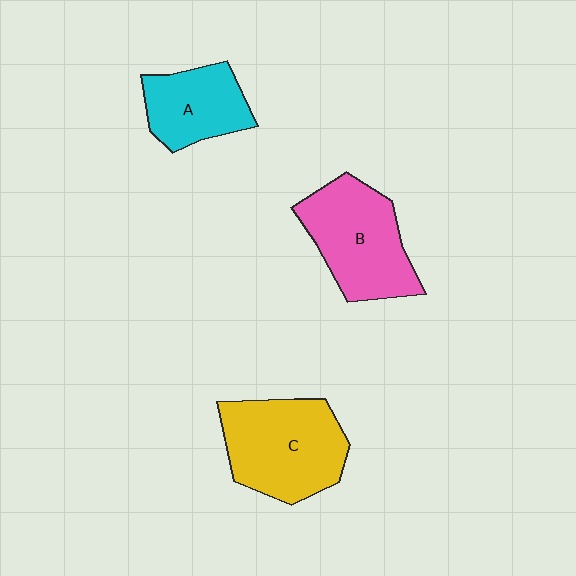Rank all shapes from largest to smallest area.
From largest to smallest: C (yellow), B (pink), A (cyan).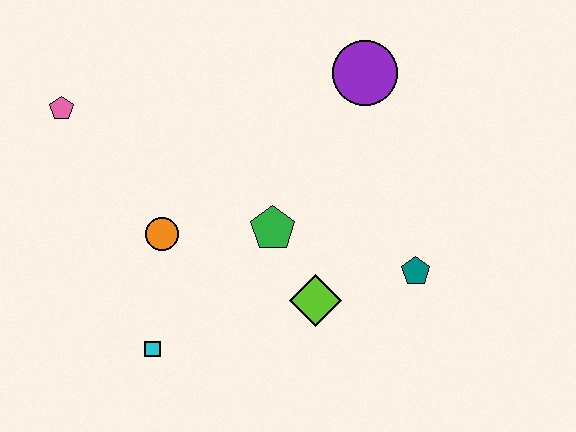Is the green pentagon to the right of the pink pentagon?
Yes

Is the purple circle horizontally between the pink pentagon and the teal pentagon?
Yes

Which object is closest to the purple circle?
The green pentagon is closest to the purple circle.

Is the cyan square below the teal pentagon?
Yes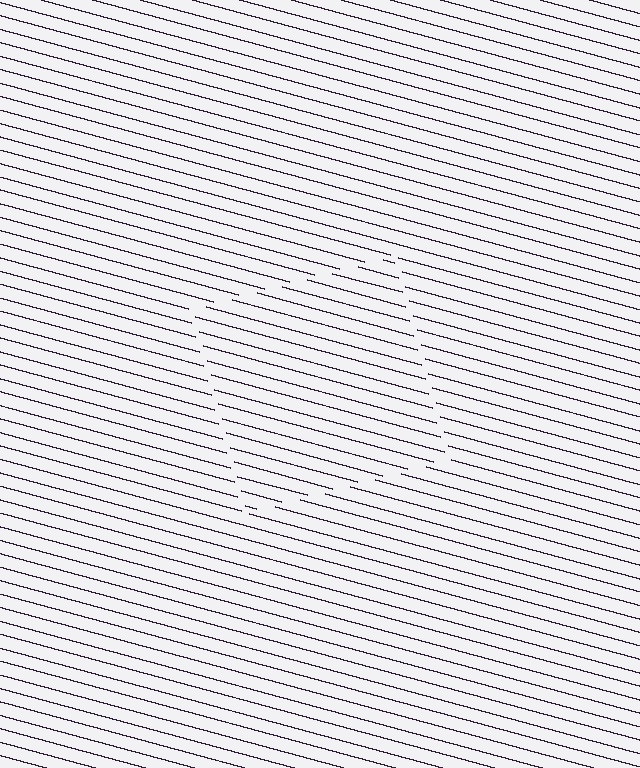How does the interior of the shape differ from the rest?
The interior of the shape contains the same grating, shifted by half a period — the contour is defined by the phase discontinuity where line-ends from the inner and outer gratings abut.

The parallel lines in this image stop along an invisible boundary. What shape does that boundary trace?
An illusory square. The interior of the shape contains the same grating, shifted by half a period — the contour is defined by the phase discontinuity where line-ends from the inner and outer gratings abut.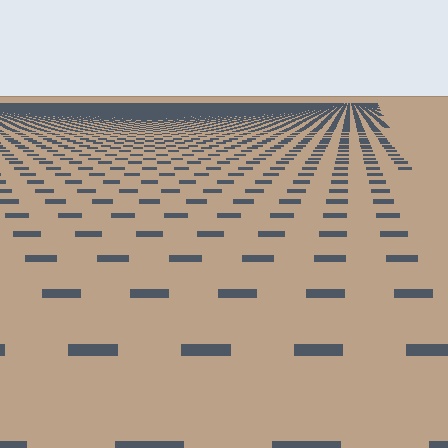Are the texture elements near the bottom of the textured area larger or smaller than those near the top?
Larger. Near the bottom, elements are closer to the viewer and appear at a bigger on-screen size.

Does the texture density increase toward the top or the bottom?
Density increases toward the top.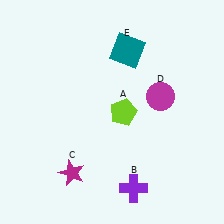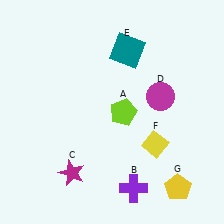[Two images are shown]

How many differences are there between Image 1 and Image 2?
There are 2 differences between the two images.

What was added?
A yellow diamond (F), a yellow pentagon (G) were added in Image 2.